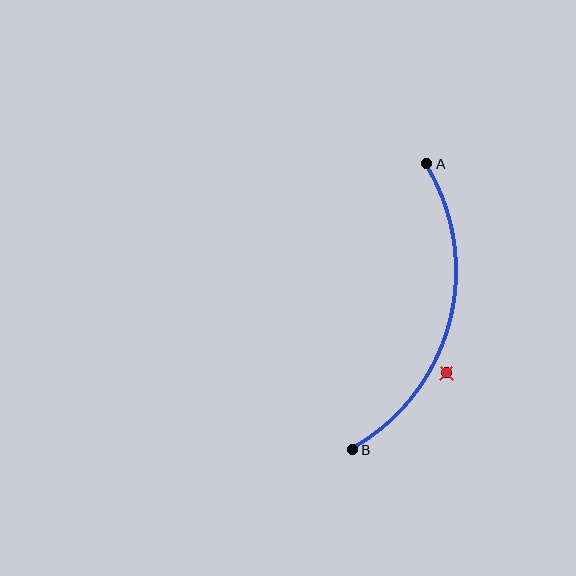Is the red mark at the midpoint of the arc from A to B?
No — the red mark does not lie on the arc at all. It sits slightly outside the curve.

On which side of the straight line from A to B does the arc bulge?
The arc bulges to the right of the straight line connecting A and B.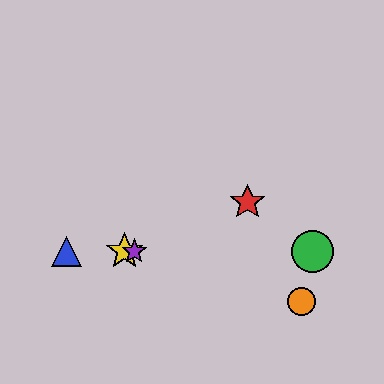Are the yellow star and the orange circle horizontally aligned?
No, the yellow star is at y≈251 and the orange circle is at y≈302.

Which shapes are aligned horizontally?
The blue triangle, the green circle, the yellow star, the purple star are aligned horizontally.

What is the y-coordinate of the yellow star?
The yellow star is at y≈251.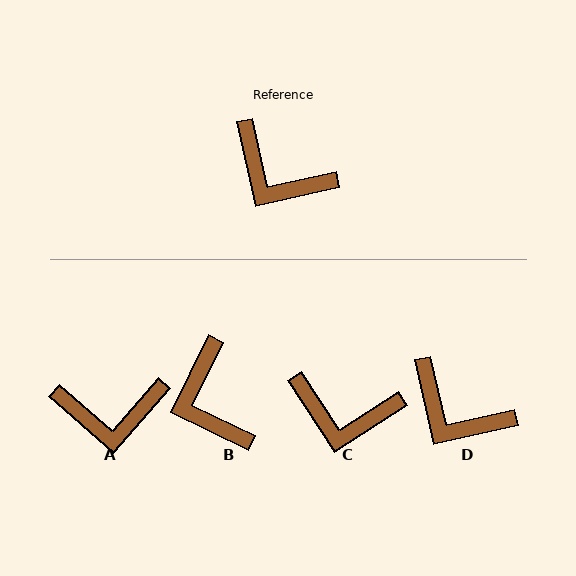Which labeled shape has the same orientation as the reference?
D.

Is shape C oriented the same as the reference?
No, it is off by about 21 degrees.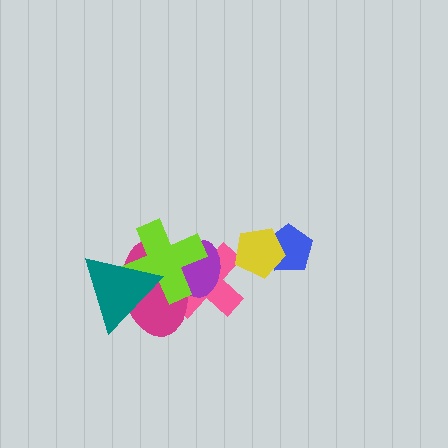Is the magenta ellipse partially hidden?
Yes, it is partially covered by another shape.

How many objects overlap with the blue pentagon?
1 object overlaps with the blue pentagon.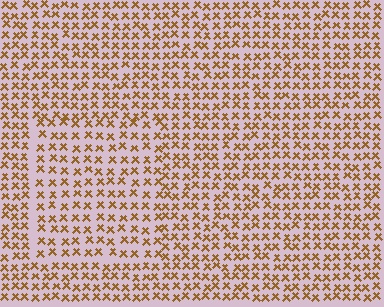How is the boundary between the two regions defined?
The boundary is defined by a change in element density (approximately 1.4x ratio). All elements are the same color, size, and shape.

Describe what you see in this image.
The image contains small brown elements arranged at two different densities. A rectangle-shaped region is visible where the elements are less densely packed than the surrounding area.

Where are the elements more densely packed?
The elements are more densely packed outside the rectangle boundary.